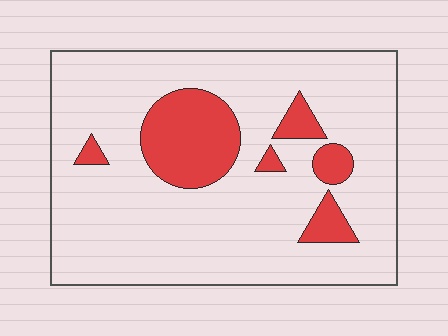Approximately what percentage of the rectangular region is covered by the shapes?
Approximately 15%.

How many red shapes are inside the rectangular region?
6.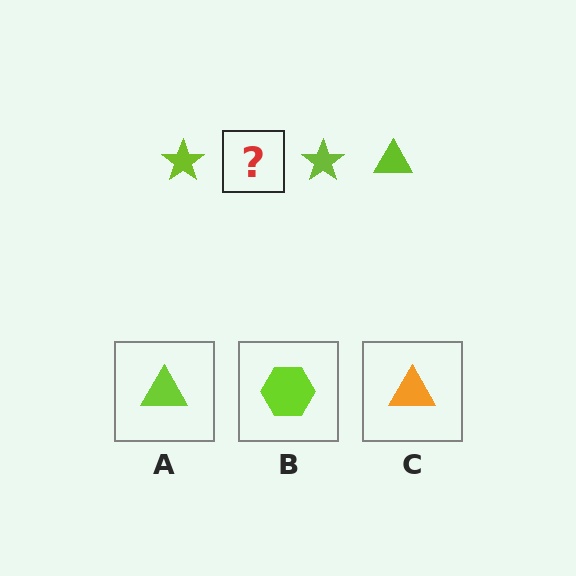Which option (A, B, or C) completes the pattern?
A.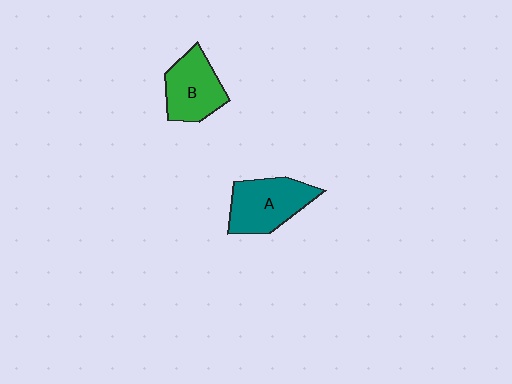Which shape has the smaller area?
Shape B (green).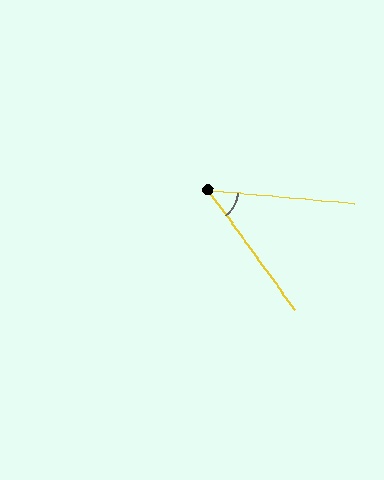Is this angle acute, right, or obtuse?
It is acute.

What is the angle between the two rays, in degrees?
Approximately 49 degrees.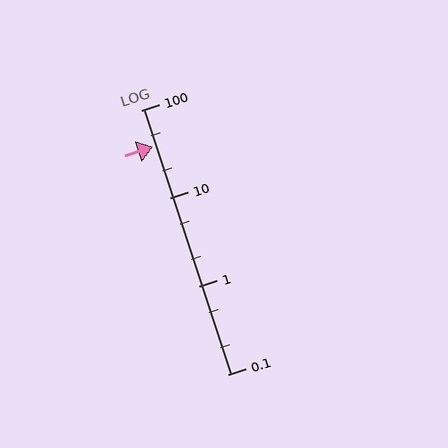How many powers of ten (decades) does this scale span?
The scale spans 3 decades, from 0.1 to 100.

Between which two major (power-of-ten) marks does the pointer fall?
The pointer is between 10 and 100.